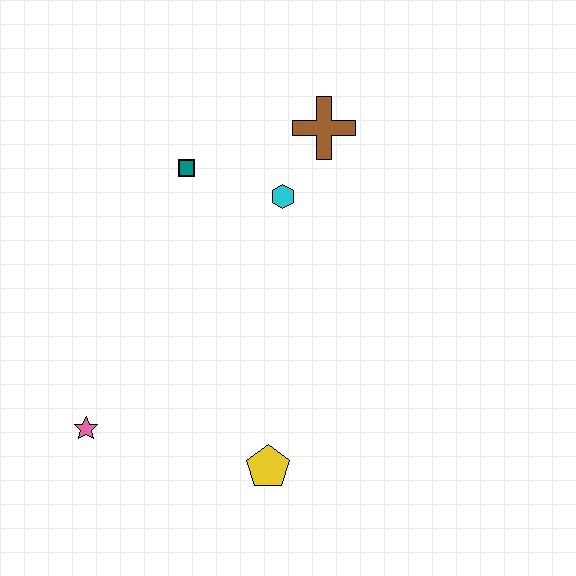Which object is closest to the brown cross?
The cyan hexagon is closest to the brown cross.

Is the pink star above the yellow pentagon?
Yes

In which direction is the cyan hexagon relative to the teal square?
The cyan hexagon is to the right of the teal square.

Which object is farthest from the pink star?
The brown cross is farthest from the pink star.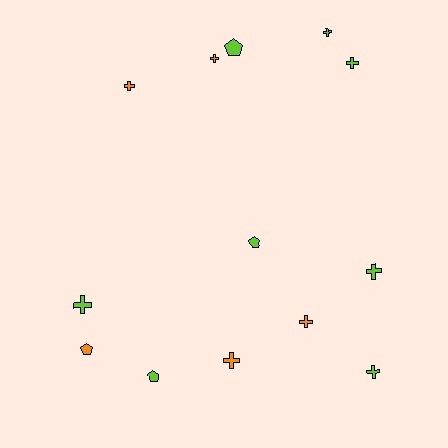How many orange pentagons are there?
There is 1 orange pentagon.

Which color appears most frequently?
Lime, with 8 objects.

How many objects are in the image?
There are 13 objects.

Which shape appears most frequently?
Cross, with 9 objects.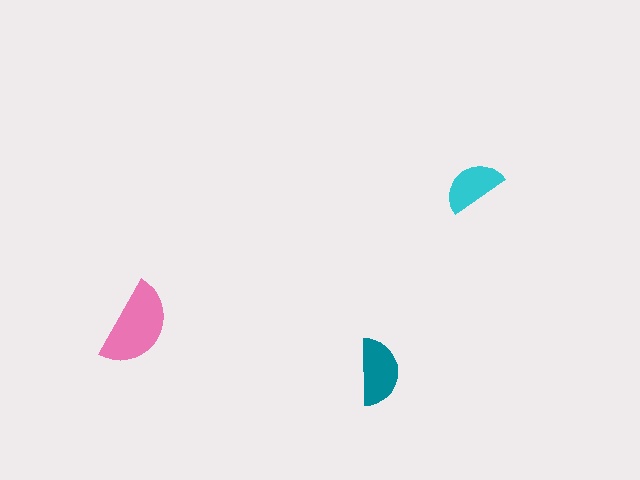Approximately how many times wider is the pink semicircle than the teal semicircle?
About 1.5 times wider.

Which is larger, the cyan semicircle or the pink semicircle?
The pink one.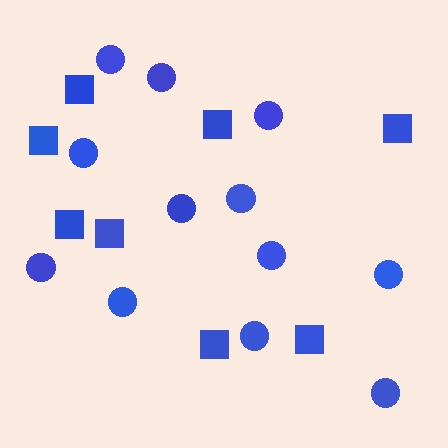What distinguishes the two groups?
There are 2 groups: one group of squares (8) and one group of circles (12).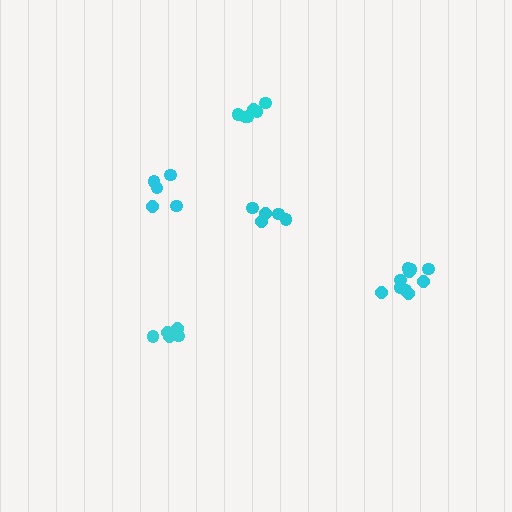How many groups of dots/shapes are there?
There are 5 groups.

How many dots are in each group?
Group 1: 6 dots, Group 2: 5 dots, Group 3: 6 dots, Group 4: 10 dots, Group 5: 5 dots (32 total).